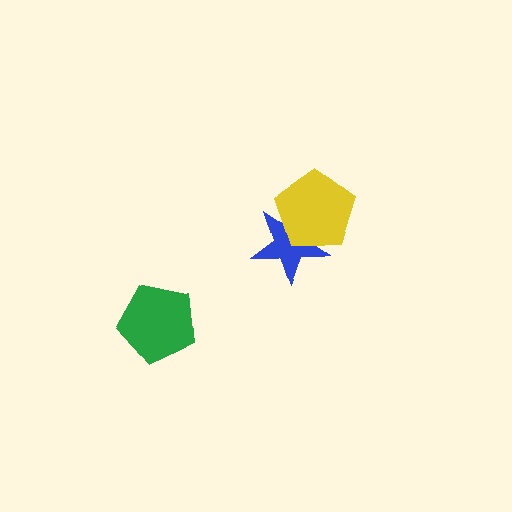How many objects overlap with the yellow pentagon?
1 object overlaps with the yellow pentagon.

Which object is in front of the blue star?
The yellow pentagon is in front of the blue star.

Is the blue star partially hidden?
Yes, it is partially covered by another shape.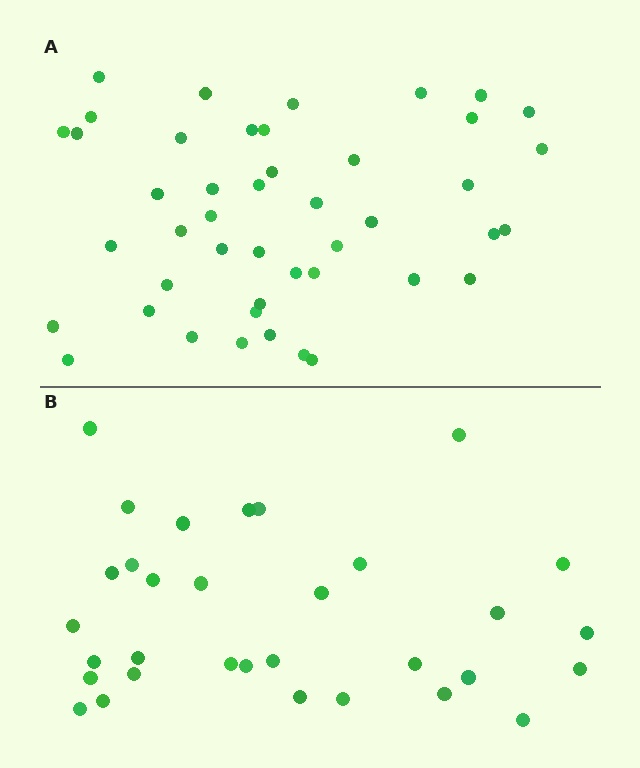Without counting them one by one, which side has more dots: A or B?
Region A (the top region) has more dots.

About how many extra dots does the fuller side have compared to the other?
Region A has approximately 15 more dots than region B.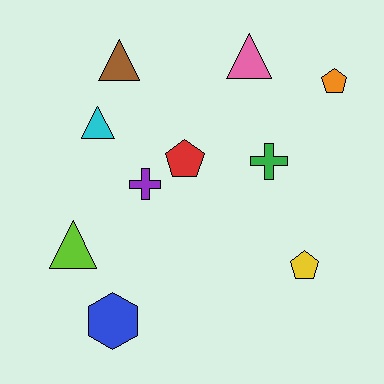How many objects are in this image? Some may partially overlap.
There are 10 objects.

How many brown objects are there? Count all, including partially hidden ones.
There is 1 brown object.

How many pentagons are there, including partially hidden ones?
There are 3 pentagons.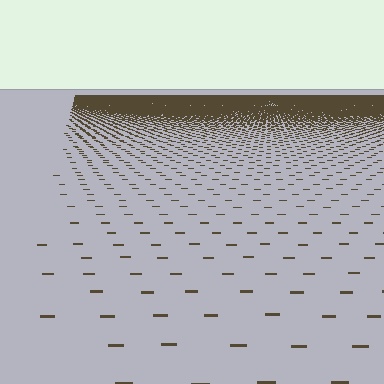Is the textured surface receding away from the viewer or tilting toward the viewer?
The surface is receding away from the viewer. Texture elements get smaller and denser toward the top.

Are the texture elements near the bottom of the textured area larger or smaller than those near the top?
Larger. Near the bottom, elements are closer to the viewer and appear at a bigger on-screen size.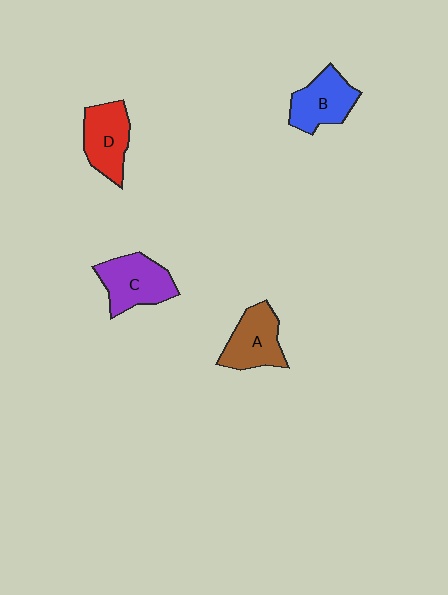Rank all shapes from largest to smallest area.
From largest to smallest: C (purple), A (brown), D (red), B (blue).